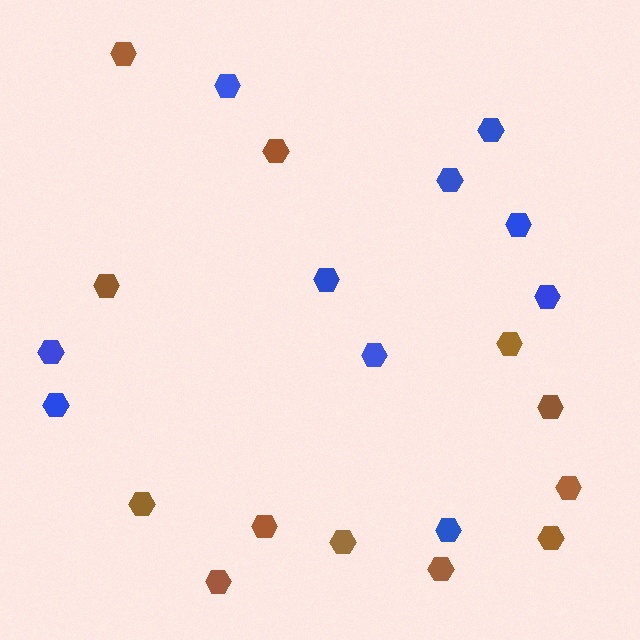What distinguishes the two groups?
There are 2 groups: one group of blue hexagons (10) and one group of brown hexagons (12).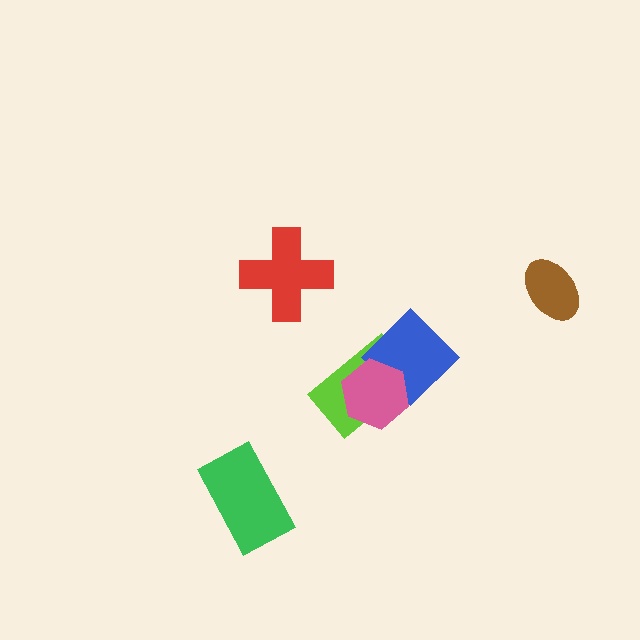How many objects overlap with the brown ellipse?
0 objects overlap with the brown ellipse.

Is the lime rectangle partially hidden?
Yes, it is partially covered by another shape.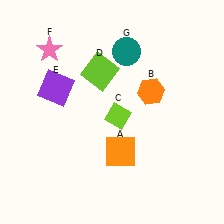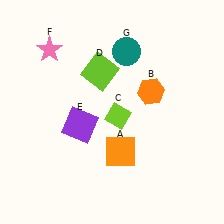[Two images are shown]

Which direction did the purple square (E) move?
The purple square (E) moved down.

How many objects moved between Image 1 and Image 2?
1 object moved between the two images.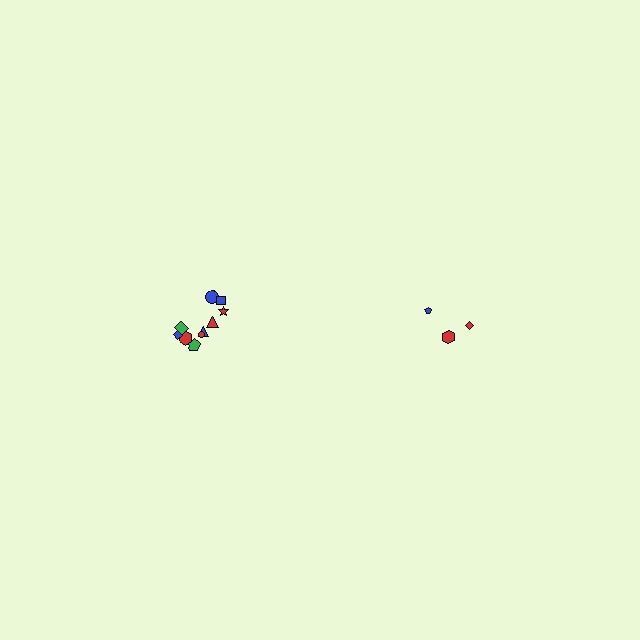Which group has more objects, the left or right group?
The left group.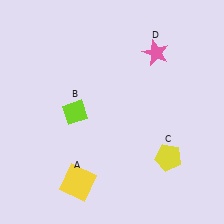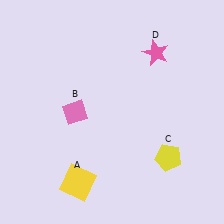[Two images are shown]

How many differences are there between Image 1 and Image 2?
There is 1 difference between the two images.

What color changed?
The diamond (B) changed from lime in Image 1 to pink in Image 2.